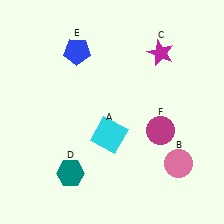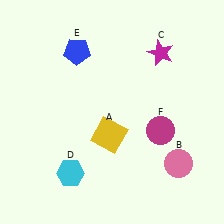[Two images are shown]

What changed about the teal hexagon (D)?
In Image 1, D is teal. In Image 2, it changed to cyan.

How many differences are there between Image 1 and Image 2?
There are 2 differences between the two images.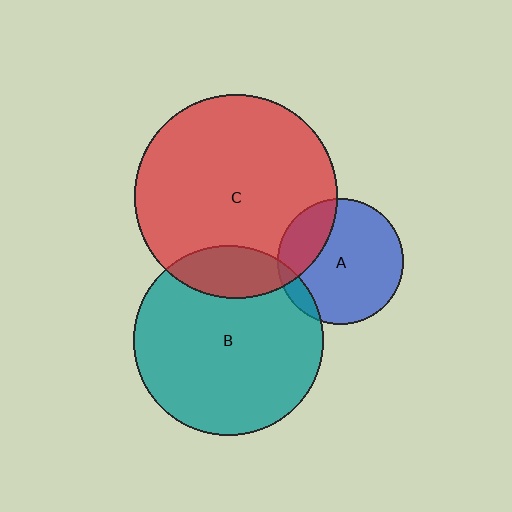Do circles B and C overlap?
Yes.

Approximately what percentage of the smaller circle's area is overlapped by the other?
Approximately 15%.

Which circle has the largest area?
Circle C (red).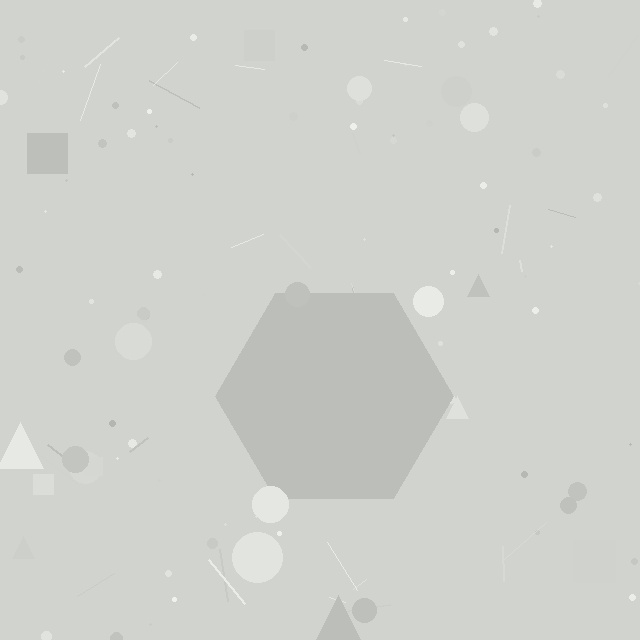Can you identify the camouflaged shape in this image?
The camouflaged shape is a hexagon.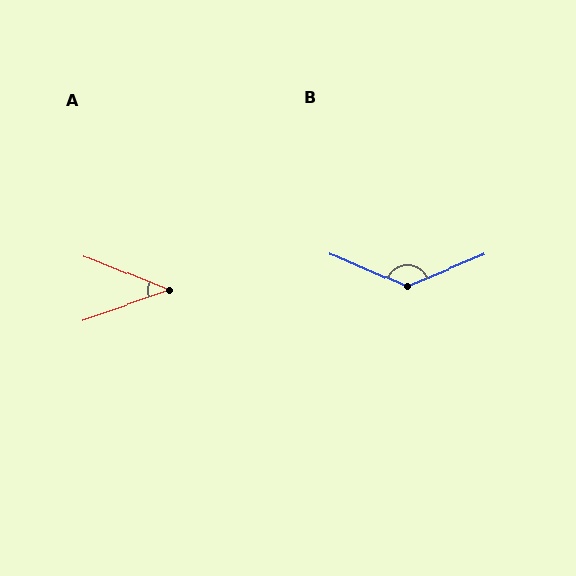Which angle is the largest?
B, at approximately 134 degrees.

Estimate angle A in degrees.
Approximately 41 degrees.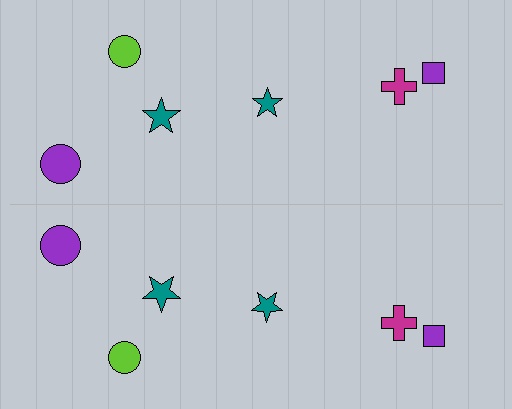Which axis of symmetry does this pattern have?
The pattern has a horizontal axis of symmetry running through the center of the image.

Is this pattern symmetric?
Yes, this pattern has bilateral (reflection) symmetry.